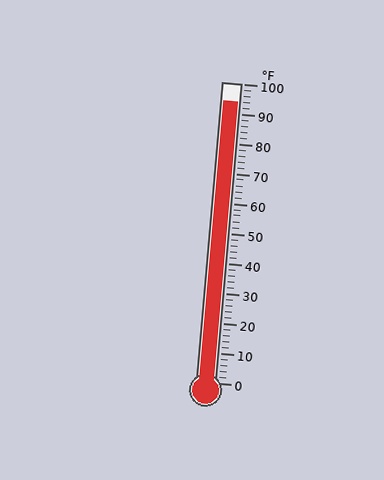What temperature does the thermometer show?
The thermometer shows approximately 94°F.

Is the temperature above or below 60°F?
The temperature is above 60°F.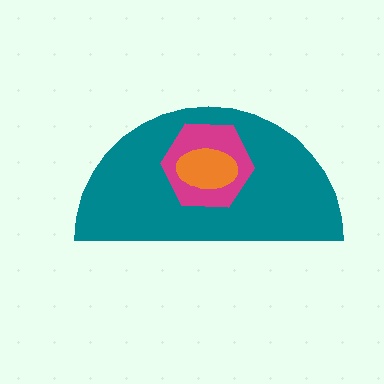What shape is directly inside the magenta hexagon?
The orange ellipse.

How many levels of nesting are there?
3.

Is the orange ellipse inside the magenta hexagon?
Yes.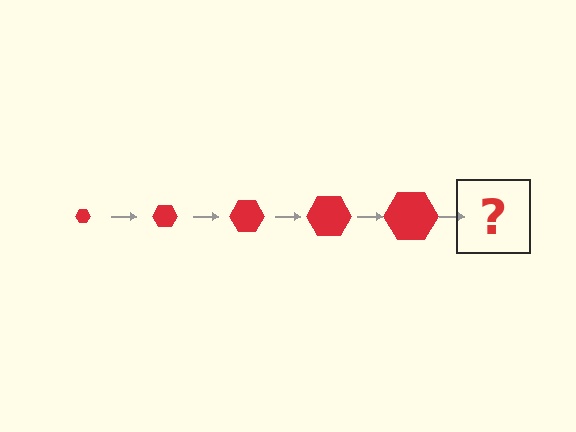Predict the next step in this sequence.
The next step is a red hexagon, larger than the previous one.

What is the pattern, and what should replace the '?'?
The pattern is that the hexagon gets progressively larger each step. The '?' should be a red hexagon, larger than the previous one.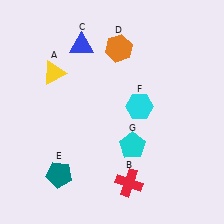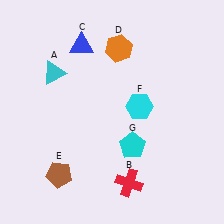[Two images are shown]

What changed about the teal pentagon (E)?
In Image 1, E is teal. In Image 2, it changed to brown.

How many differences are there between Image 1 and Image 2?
There are 2 differences between the two images.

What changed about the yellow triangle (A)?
In Image 1, A is yellow. In Image 2, it changed to cyan.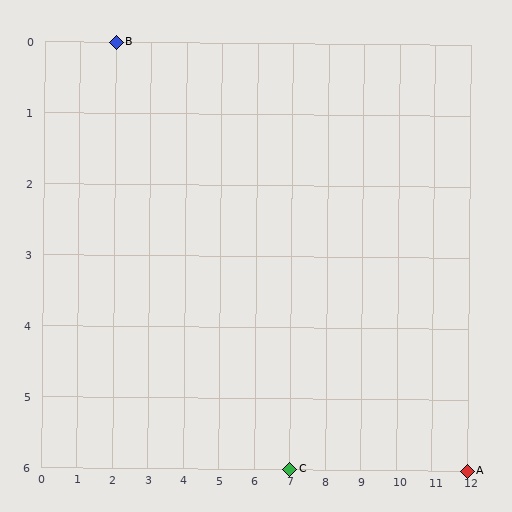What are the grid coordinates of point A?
Point A is at grid coordinates (12, 6).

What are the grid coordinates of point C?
Point C is at grid coordinates (7, 6).